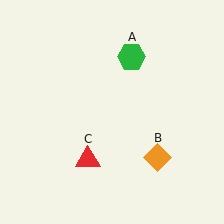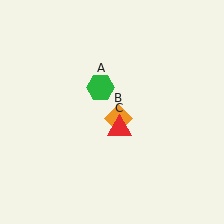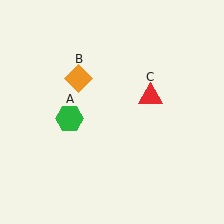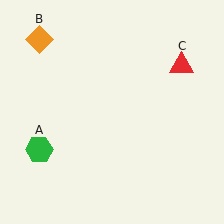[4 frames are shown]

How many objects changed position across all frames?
3 objects changed position: green hexagon (object A), orange diamond (object B), red triangle (object C).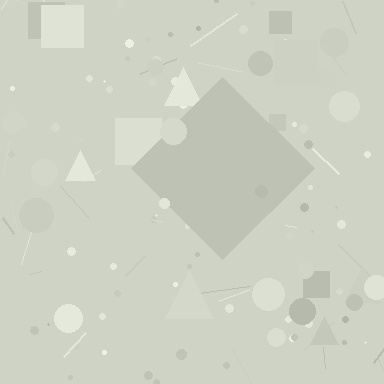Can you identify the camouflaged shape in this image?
The camouflaged shape is a diamond.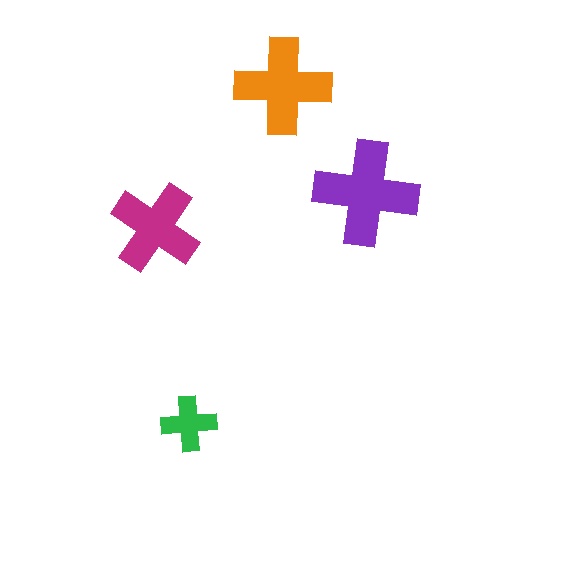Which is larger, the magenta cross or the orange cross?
The orange one.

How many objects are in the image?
There are 4 objects in the image.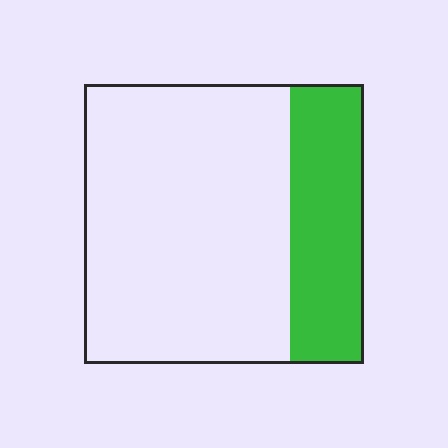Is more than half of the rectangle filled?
No.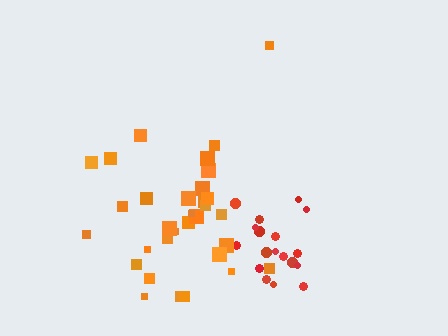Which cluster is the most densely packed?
Red.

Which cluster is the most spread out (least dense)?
Orange.